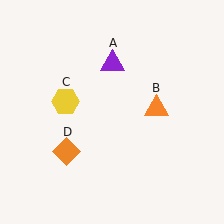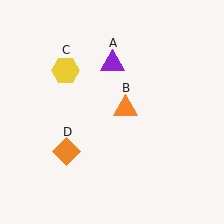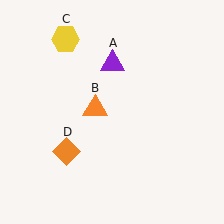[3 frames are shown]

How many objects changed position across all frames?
2 objects changed position: orange triangle (object B), yellow hexagon (object C).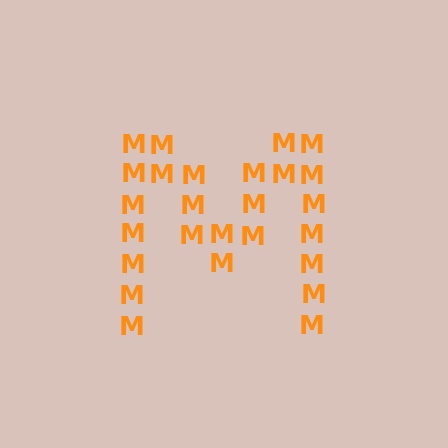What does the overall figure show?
The overall figure shows the letter M.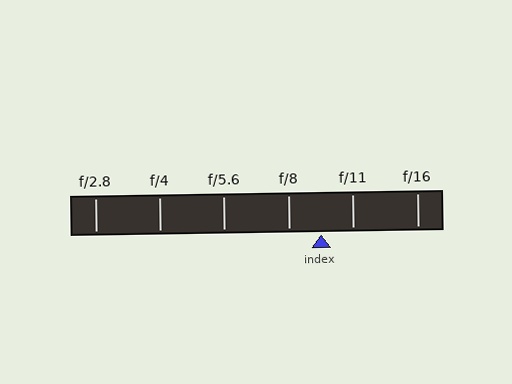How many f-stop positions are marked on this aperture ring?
There are 6 f-stop positions marked.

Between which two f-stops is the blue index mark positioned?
The index mark is between f/8 and f/11.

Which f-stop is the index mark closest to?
The index mark is closest to f/11.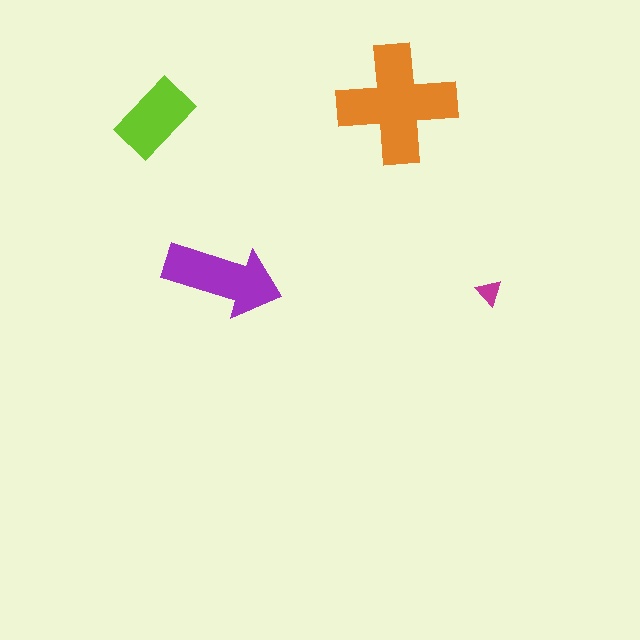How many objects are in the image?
There are 4 objects in the image.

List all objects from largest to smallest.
The orange cross, the purple arrow, the lime rectangle, the magenta triangle.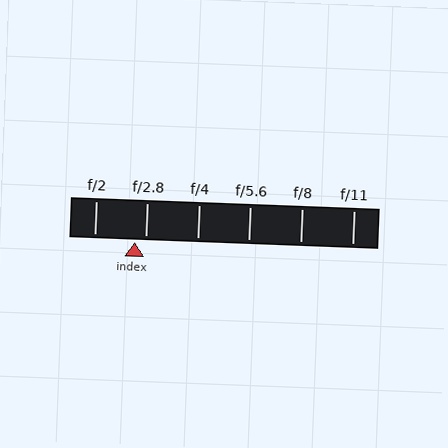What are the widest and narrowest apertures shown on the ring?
The widest aperture shown is f/2 and the narrowest is f/11.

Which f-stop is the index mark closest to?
The index mark is closest to f/2.8.